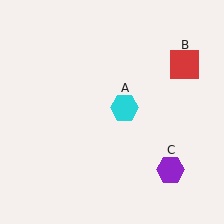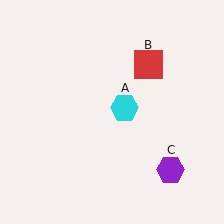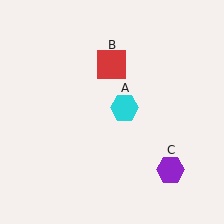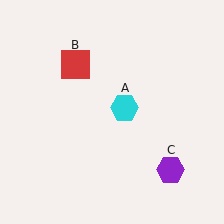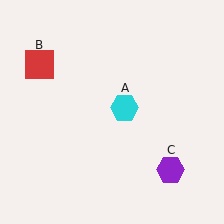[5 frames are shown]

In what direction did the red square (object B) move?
The red square (object B) moved left.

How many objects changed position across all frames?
1 object changed position: red square (object B).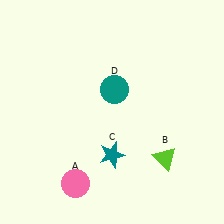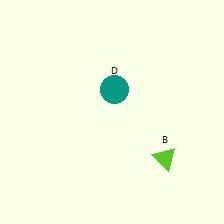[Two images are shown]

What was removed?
The pink circle (A), the teal star (C) were removed in Image 2.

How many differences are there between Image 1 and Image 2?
There are 2 differences between the two images.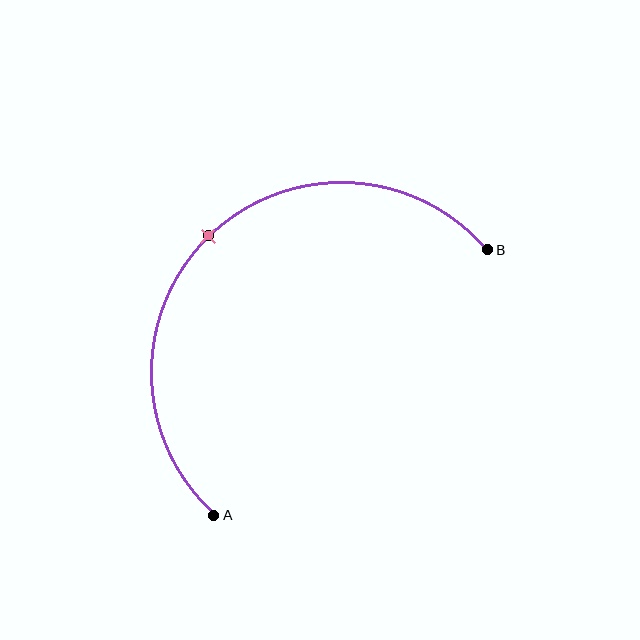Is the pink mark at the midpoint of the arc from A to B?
Yes. The pink mark lies on the arc at equal arc-length from both A and B — it is the arc midpoint.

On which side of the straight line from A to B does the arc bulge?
The arc bulges above and to the left of the straight line connecting A and B.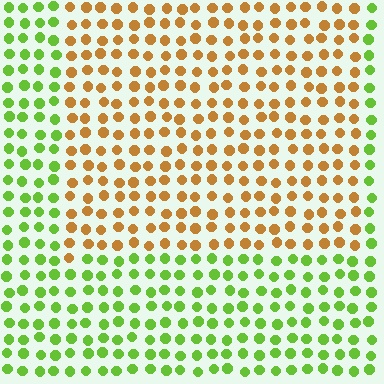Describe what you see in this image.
The image is filled with small lime elements in a uniform arrangement. A rectangle-shaped region is visible where the elements are tinted to a slightly different hue, forming a subtle color boundary.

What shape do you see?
I see a rectangle.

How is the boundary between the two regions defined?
The boundary is defined purely by a slight shift in hue (about 66 degrees). Spacing, size, and orientation are identical on both sides.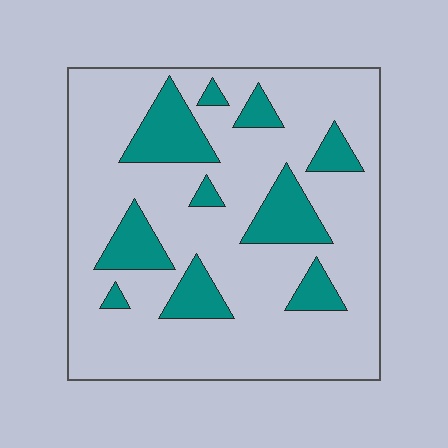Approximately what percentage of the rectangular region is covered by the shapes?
Approximately 20%.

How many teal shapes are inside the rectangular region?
10.